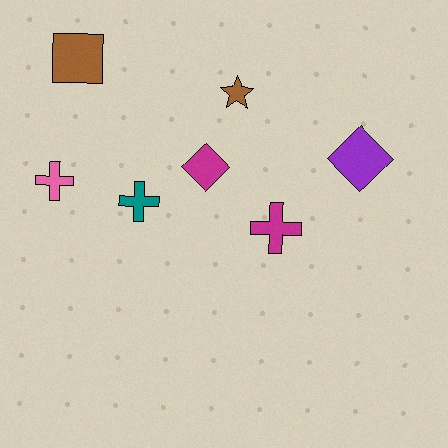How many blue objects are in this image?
There are no blue objects.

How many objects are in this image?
There are 7 objects.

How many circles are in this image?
There are no circles.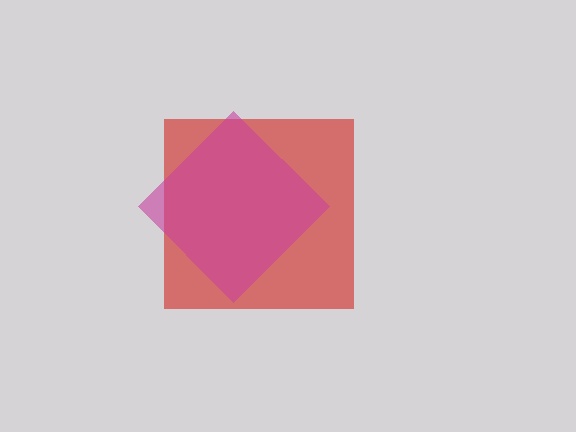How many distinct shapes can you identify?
There are 2 distinct shapes: a red square, a magenta diamond.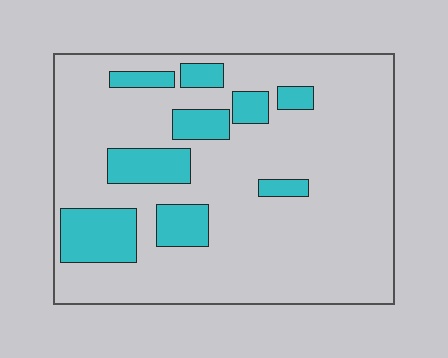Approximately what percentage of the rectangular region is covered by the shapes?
Approximately 20%.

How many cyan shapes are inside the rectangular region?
9.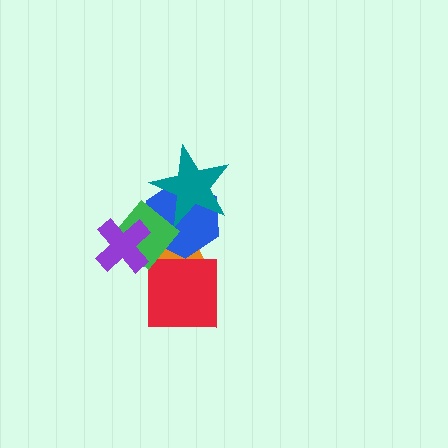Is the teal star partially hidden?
Yes, it is partially covered by another shape.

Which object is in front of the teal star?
The green diamond is in front of the teal star.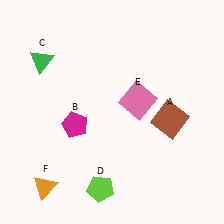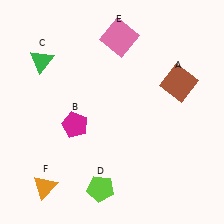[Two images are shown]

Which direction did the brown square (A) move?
The brown square (A) moved up.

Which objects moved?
The objects that moved are: the brown square (A), the pink square (E).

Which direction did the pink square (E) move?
The pink square (E) moved up.